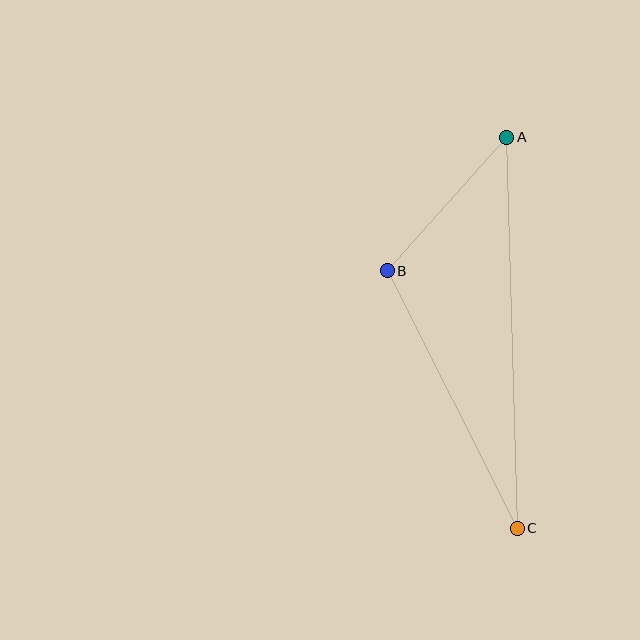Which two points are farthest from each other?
Points A and C are farthest from each other.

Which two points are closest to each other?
Points A and B are closest to each other.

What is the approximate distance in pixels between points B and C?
The distance between B and C is approximately 288 pixels.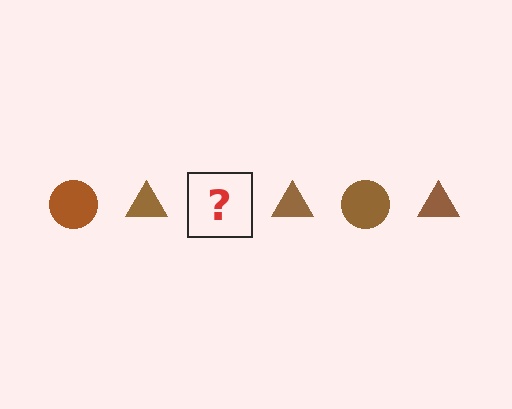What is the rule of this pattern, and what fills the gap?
The rule is that the pattern cycles through circle, triangle shapes in brown. The gap should be filled with a brown circle.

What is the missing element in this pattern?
The missing element is a brown circle.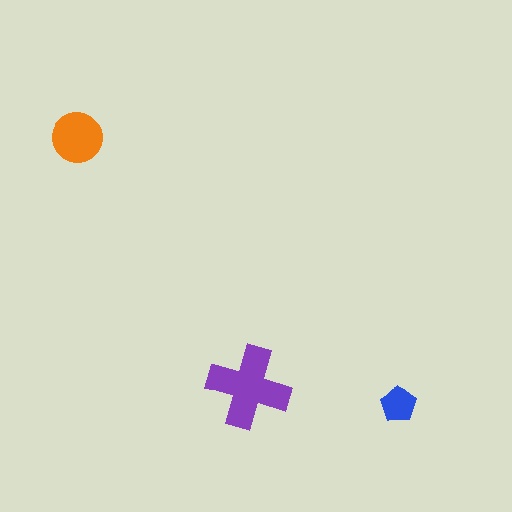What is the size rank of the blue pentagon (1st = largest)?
3rd.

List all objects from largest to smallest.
The purple cross, the orange circle, the blue pentagon.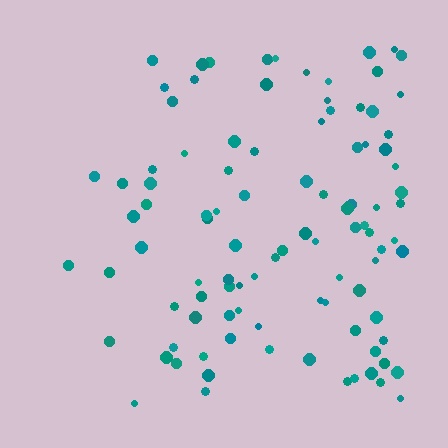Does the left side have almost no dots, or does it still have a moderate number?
Still a moderate number, just noticeably fewer than the right.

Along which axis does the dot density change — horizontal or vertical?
Horizontal.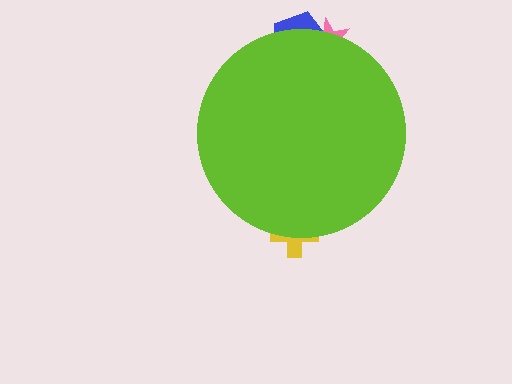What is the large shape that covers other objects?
A lime circle.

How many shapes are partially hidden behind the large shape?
3 shapes are partially hidden.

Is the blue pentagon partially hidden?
Yes, the blue pentagon is partially hidden behind the lime circle.